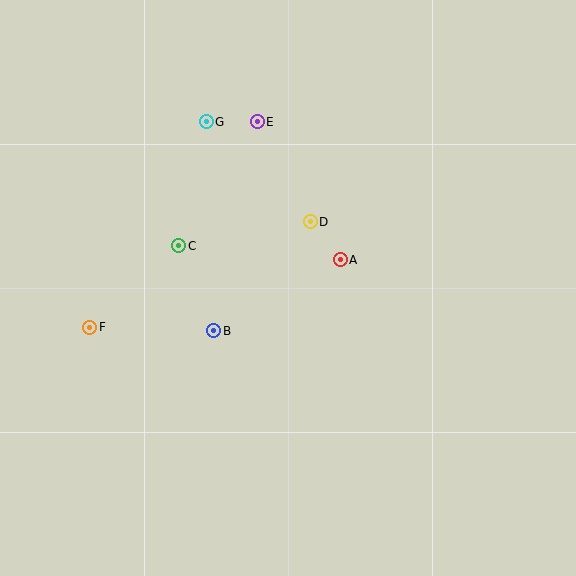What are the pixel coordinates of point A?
Point A is at (340, 260).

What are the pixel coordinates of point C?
Point C is at (179, 246).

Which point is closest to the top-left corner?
Point G is closest to the top-left corner.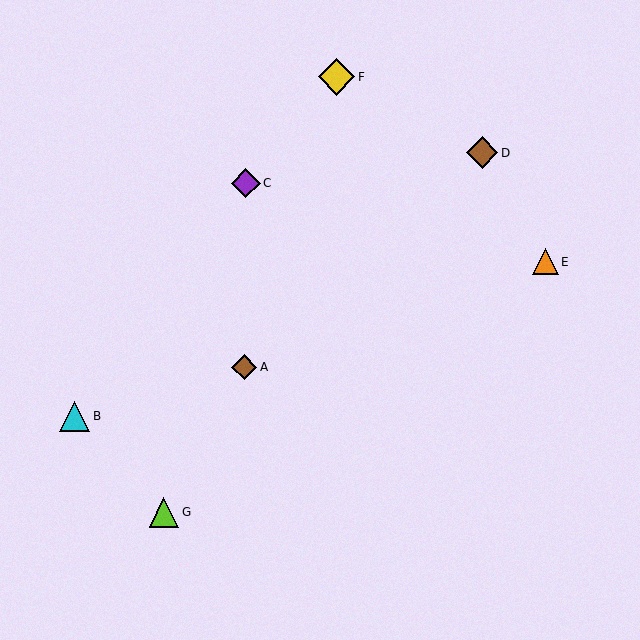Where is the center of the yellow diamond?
The center of the yellow diamond is at (337, 77).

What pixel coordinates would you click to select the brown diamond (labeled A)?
Click at (244, 367) to select the brown diamond A.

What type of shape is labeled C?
Shape C is a purple diamond.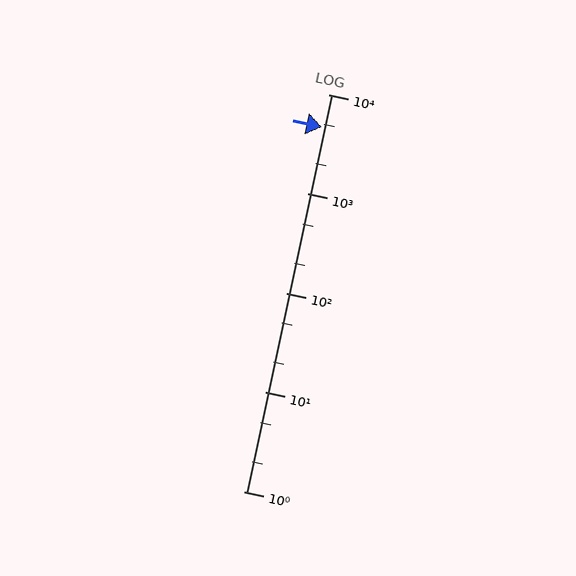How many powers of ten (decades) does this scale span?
The scale spans 4 decades, from 1 to 10000.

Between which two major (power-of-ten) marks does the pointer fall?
The pointer is between 1000 and 10000.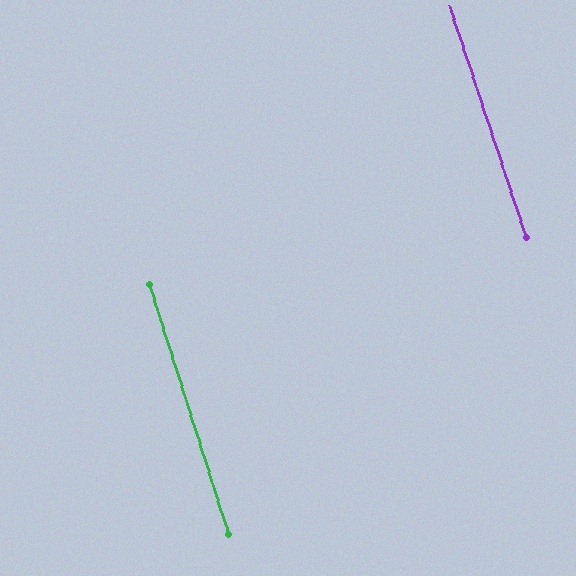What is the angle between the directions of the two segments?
Approximately 1 degree.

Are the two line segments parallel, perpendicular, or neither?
Parallel — their directions differ by only 0.6°.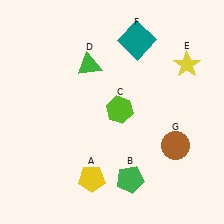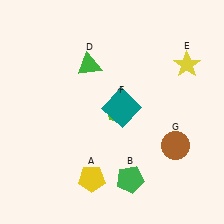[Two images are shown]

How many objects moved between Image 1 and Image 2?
1 object moved between the two images.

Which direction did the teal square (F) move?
The teal square (F) moved down.